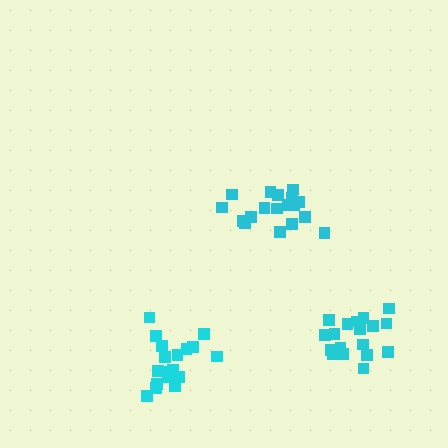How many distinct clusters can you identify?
There are 3 distinct clusters.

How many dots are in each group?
Group 1: 18 dots, Group 2: 18 dots, Group 3: 18 dots (54 total).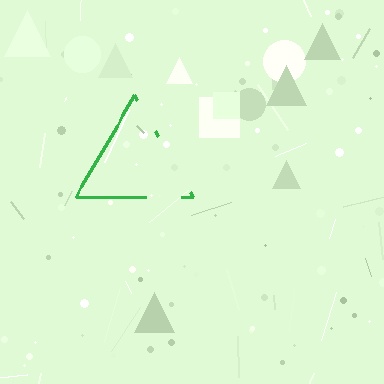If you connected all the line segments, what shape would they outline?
They would outline a triangle.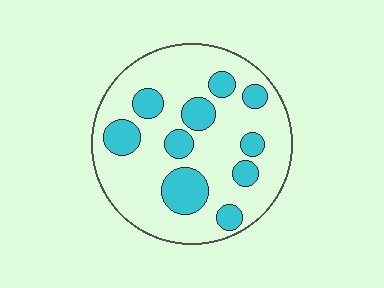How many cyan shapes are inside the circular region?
10.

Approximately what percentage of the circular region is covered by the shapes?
Approximately 25%.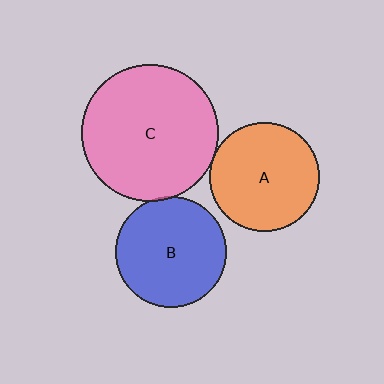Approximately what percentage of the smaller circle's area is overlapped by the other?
Approximately 5%.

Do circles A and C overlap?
Yes.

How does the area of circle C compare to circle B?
Approximately 1.5 times.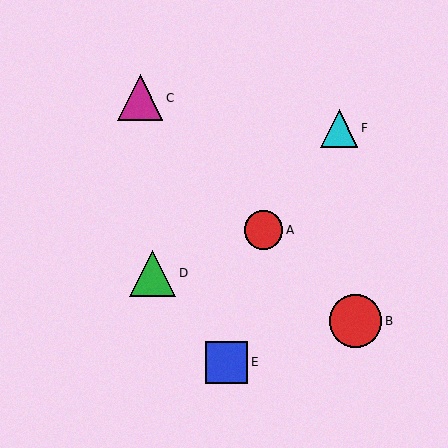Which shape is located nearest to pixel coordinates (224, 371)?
The blue square (labeled E) at (226, 362) is nearest to that location.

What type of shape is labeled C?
Shape C is a magenta triangle.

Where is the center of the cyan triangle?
The center of the cyan triangle is at (339, 128).